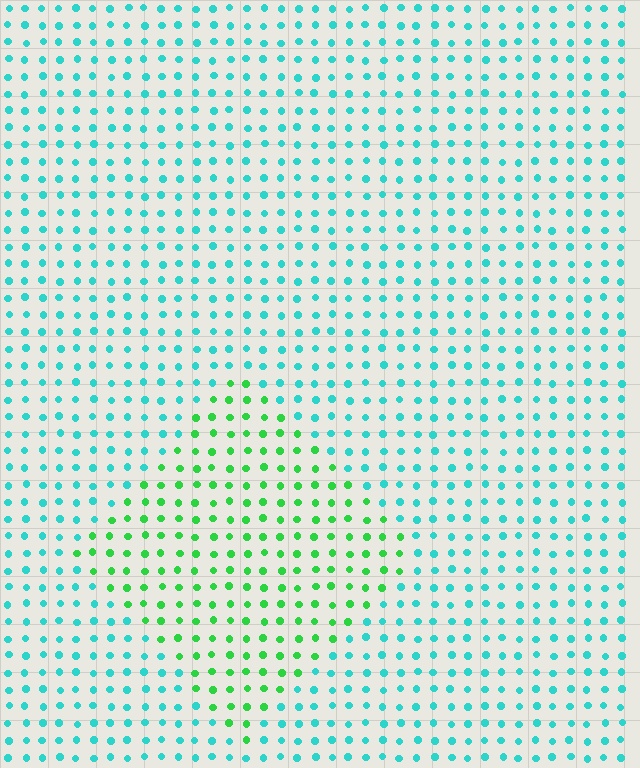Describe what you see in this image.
The image is filled with small cyan elements in a uniform arrangement. A diamond-shaped region is visible where the elements are tinted to a slightly different hue, forming a subtle color boundary.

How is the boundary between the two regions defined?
The boundary is defined purely by a slight shift in hue (about 48 degrees). Spacing, size, and orientation are identical on both sides.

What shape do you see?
I see a diamond.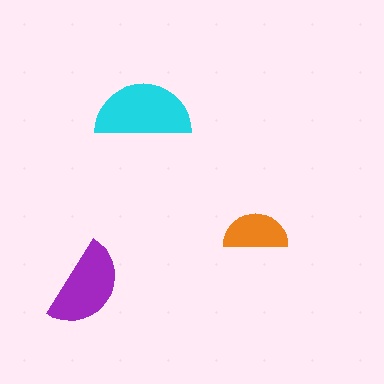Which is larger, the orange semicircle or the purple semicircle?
The purple one.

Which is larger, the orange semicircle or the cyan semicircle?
The cyan one.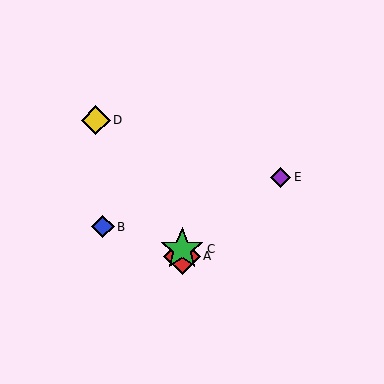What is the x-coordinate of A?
Object A is at x≈182.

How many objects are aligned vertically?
2 objects (A, C) are aligned vertically.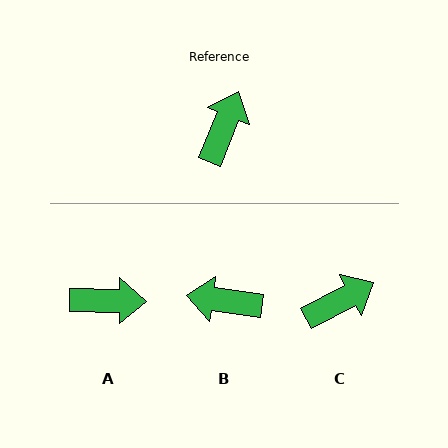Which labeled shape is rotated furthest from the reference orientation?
B, about 105 degrees away.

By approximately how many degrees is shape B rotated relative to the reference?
Approximately 105 degrees counter-clockwise.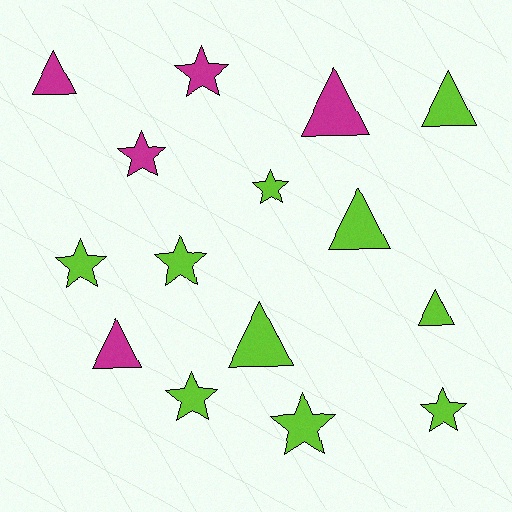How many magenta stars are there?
There are 2 magenta stars.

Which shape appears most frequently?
Star, with 8 objects.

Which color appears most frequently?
Lime, with 10 objects.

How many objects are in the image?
There are 15 objects.